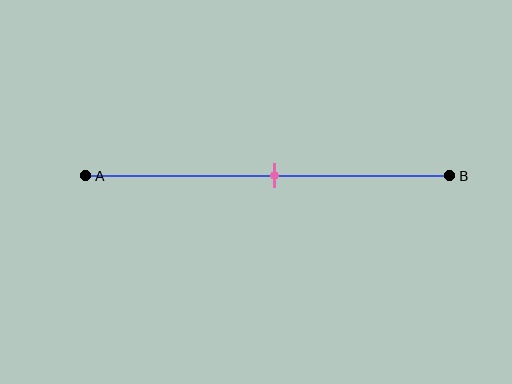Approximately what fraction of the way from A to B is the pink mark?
The pink mark is approximately 50% of the way from A to B.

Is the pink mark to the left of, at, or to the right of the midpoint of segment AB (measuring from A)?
The pink mark is approximately at the midpoint of segment AB.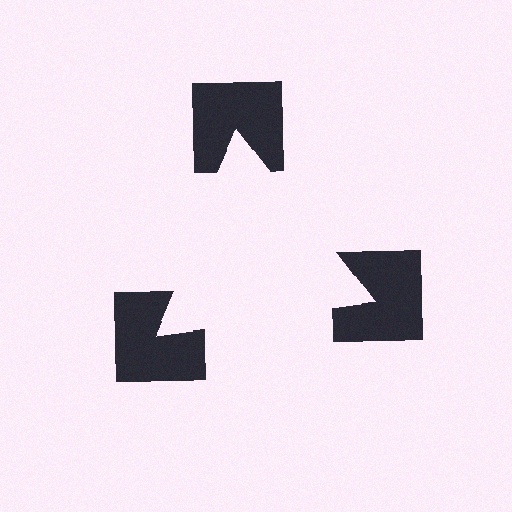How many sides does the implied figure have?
3 sides.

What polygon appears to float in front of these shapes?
An illusory triangle — its edges are inferred from the aligned wedge cuts in the notched squares, not physically drawn.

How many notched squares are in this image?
There are 3 — one at each vertex of the illusory triangle.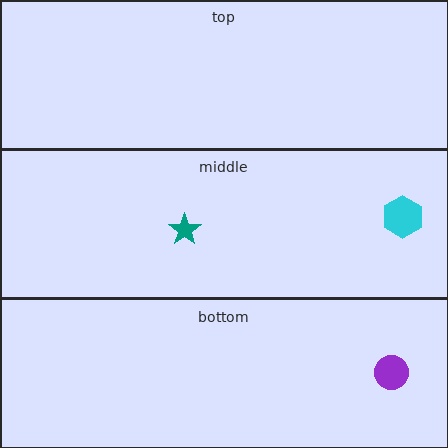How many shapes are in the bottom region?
1.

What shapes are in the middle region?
The teal star, the cyan hexagon.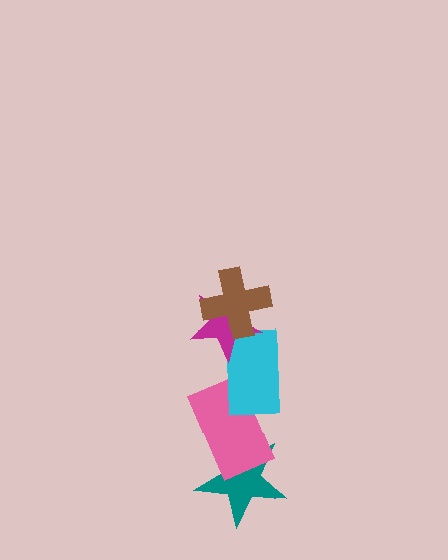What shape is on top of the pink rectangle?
The cyan rectangle is on top of the pink rectangle.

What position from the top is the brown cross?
The brown cross is 1st from the top.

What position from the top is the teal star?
The teal star is 5th from the top.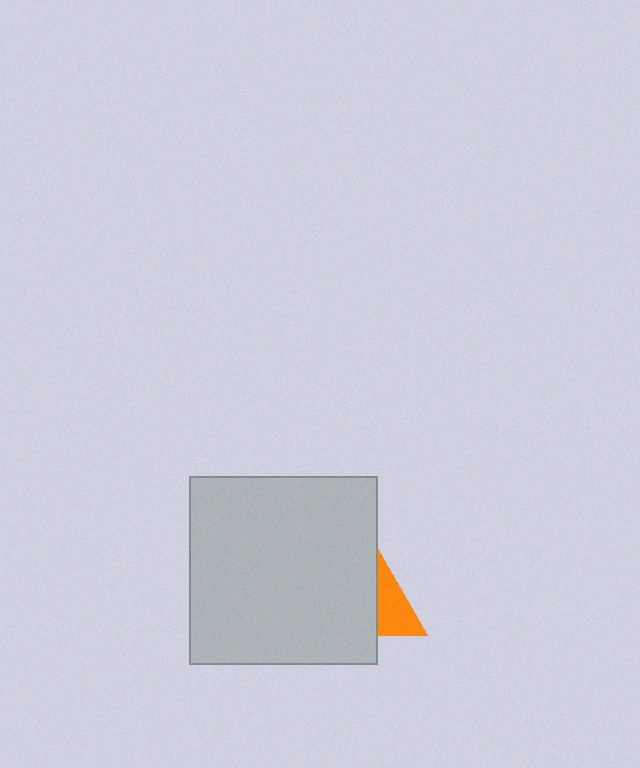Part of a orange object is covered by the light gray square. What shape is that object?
It is a triangle.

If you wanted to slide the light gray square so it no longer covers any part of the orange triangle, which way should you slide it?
Slide it left — that is the most direct way to separate the two shapes.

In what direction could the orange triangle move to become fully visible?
The orange triangle could move right. That would shift it out from behind the light gray square entirely.